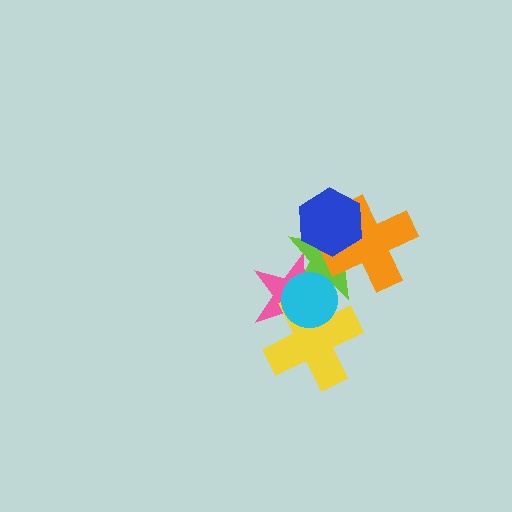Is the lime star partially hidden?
Yes, it is partially covered by another shape.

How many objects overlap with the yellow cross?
3 objects overlap with the yellow cross.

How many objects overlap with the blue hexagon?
2 objects overlap with the blue hexagon.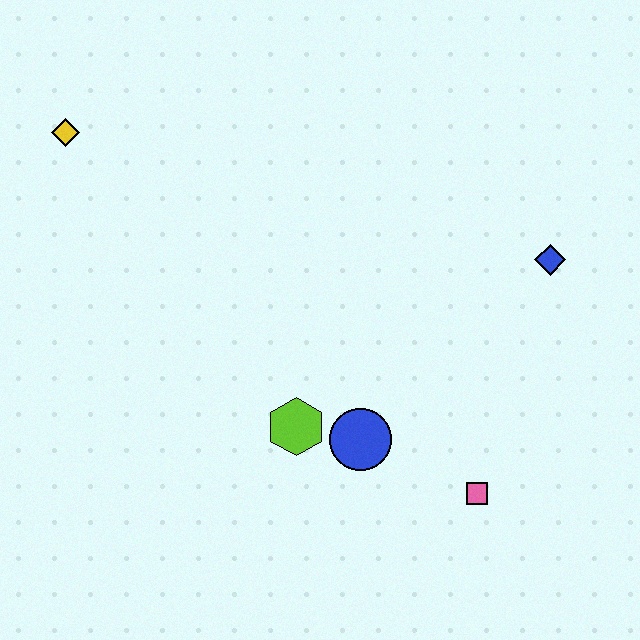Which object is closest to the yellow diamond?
The lime hexagon is closest to the yellow diamond.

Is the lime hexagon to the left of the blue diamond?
Yes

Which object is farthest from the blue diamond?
The yellow diamond is farthest from the blue diamond.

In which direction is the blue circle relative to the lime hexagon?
The blue circle is to the right of the lime hexagon.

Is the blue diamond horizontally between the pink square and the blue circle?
No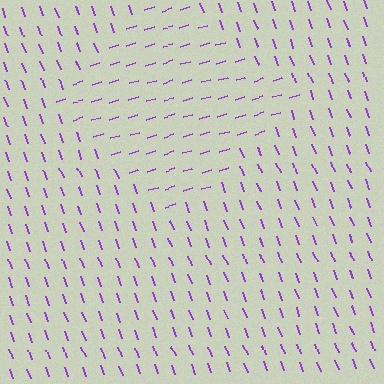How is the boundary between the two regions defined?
The boundary is defined purely by a change in line orientation (approximately 87 degrees difference). All lines are the same color and thickness.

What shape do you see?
I see a diamond.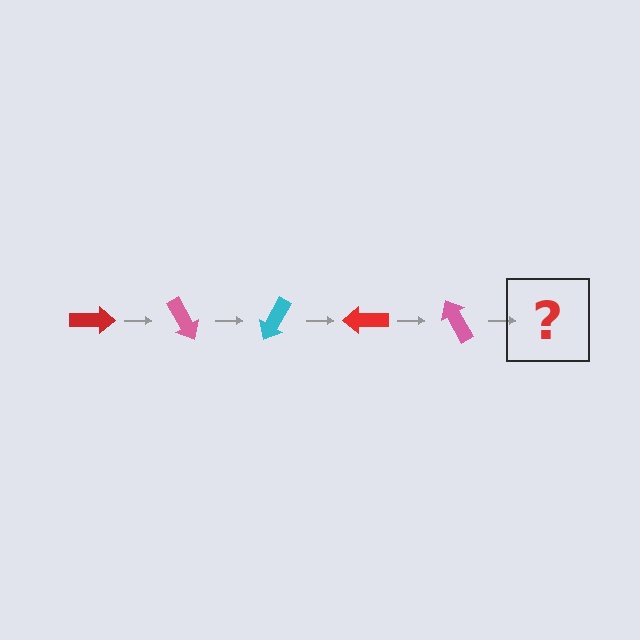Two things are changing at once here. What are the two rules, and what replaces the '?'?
The two rules are that it rotates 60 degrees each step and the color cycles through red, pink, and cyan. The '?' should be a cyan arrow, rotated 300 degrees from the start.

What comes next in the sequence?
The next element should be a cyan arrow, rotated 300 degrees from the start.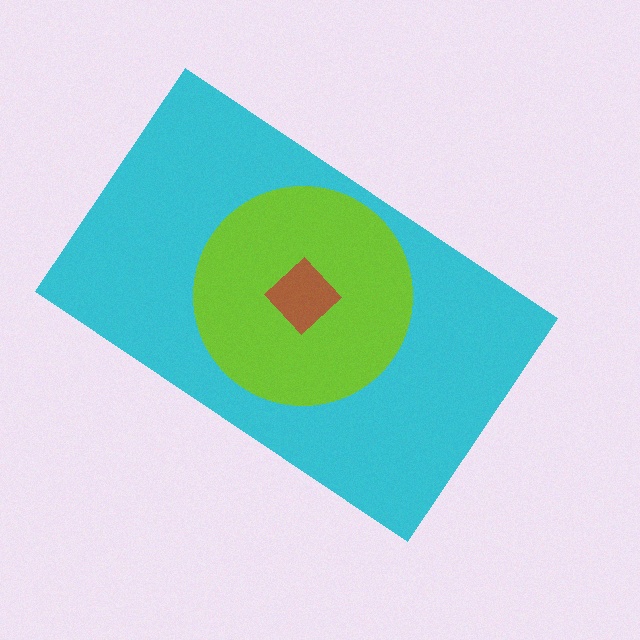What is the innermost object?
The brown diamond.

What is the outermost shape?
The cyan rectangle.